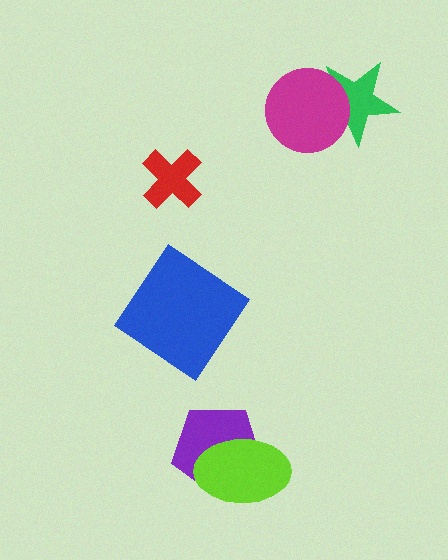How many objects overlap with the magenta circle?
1 object overlaps with the magenta circle.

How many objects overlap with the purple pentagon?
1 object overlaps with the purple pentagon.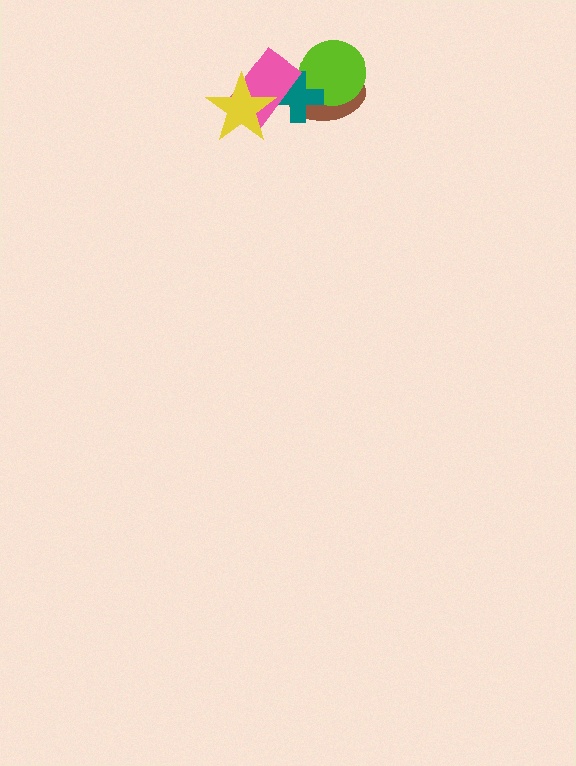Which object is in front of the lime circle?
The teal cross is in front of the lime circle.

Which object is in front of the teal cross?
The pink rectangle is in front of the teal cross.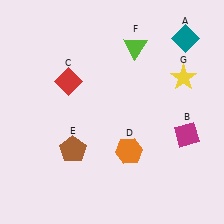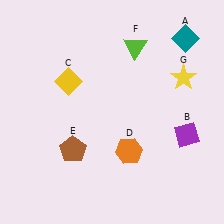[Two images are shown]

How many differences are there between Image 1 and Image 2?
There are 2 differences between the two images.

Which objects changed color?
B changed from magenta to purple. C changed from red to yellow.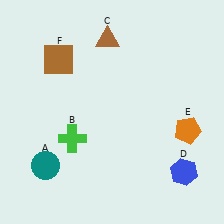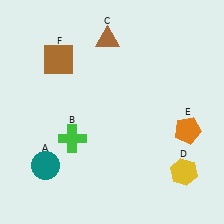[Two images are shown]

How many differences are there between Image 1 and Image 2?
There is 1 difference between the two images.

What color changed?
The hexagon (D) changed from blue in Image 1 to yellow in Image 2.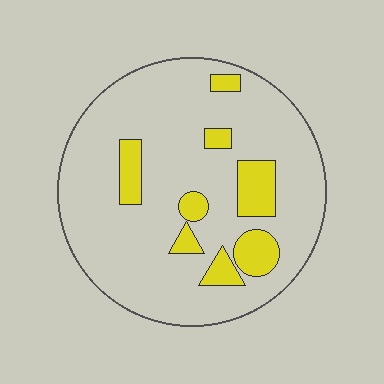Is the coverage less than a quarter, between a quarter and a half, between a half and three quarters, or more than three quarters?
Less than a quarter.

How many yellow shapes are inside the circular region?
8.